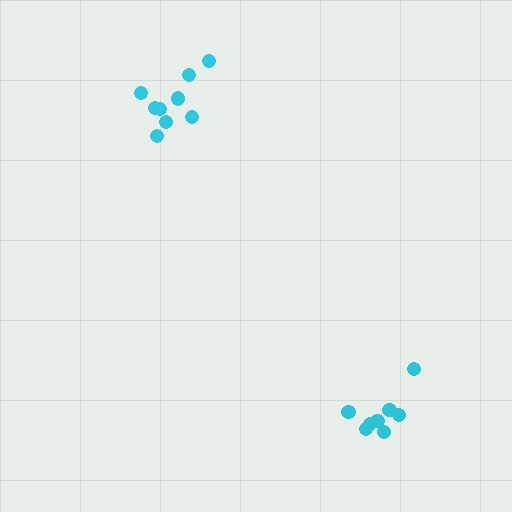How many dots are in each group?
Group 1: 8 dots, Group 2: 9 dots (17 total).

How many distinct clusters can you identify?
There are 2 distinct clusters.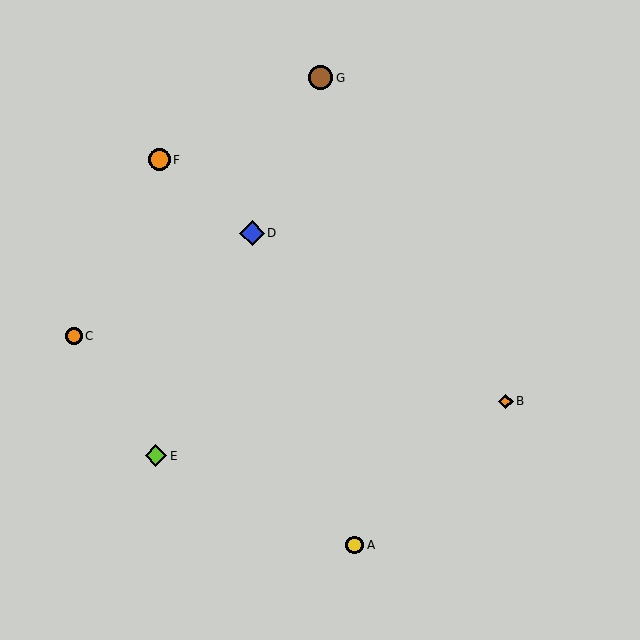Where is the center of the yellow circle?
The center of the yellow circle is at (355, 545).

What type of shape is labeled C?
Shape C is an orange circle.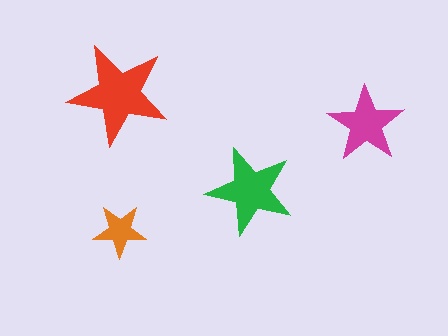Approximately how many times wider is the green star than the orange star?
About 1.5 times wider.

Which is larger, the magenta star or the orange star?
The magenta one.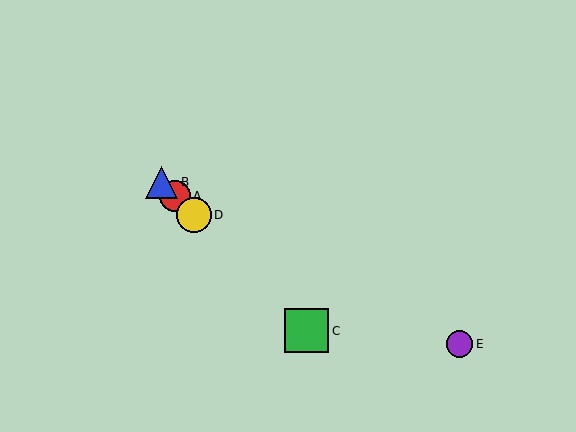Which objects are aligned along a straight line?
Objects A, B, C, D are aligned along a straight line.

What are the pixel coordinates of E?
Object E is at (460, 344).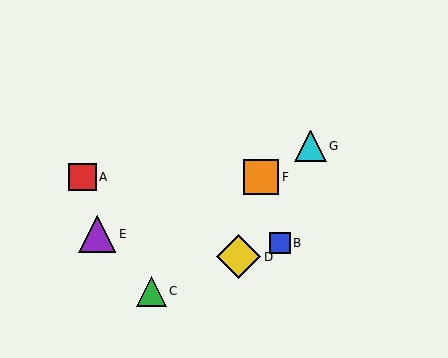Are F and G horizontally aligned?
No, F is at y≈177 and G is at y≈146.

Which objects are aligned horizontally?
Objects A, F are aligned horizontally.